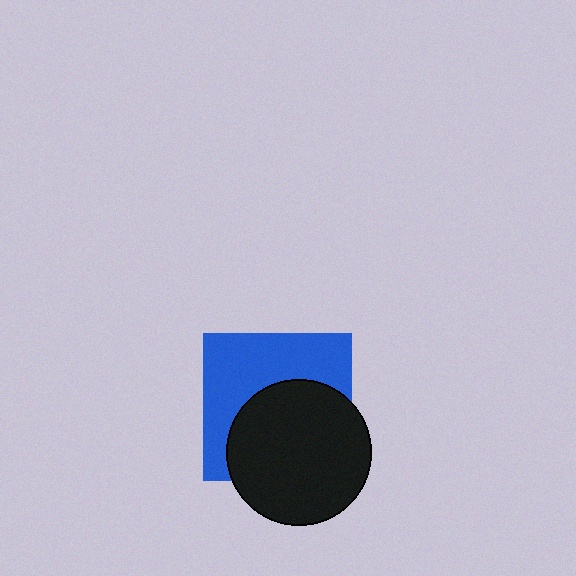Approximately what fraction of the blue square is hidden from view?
Roughly 52% of the blue square is hidden behind the black circle.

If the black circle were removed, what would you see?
You would see the complete blue square.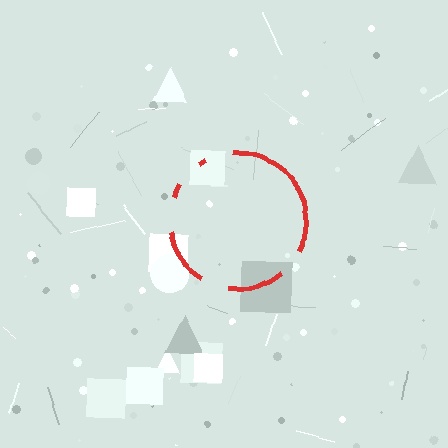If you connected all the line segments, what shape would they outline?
They would outline a circle.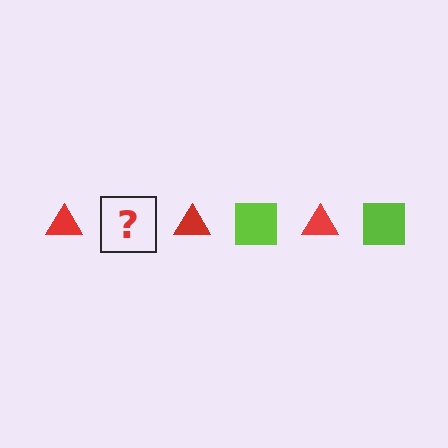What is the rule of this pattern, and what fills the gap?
The rule is that the pattern alternates between red triangle and lime square. The gap should be filled with a lime square.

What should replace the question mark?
The question mark should be replaced with a lime square.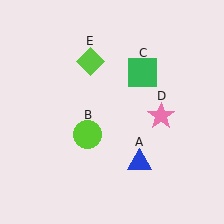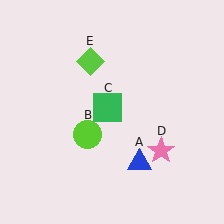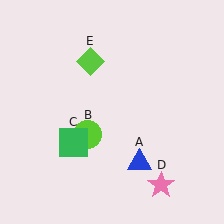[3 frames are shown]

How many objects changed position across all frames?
2 objects changed position: green square (object C), pink star (object D).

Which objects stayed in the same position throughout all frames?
Blue triangle (object A) and lime circle (object B) and lime diamond (object E) remained stationary.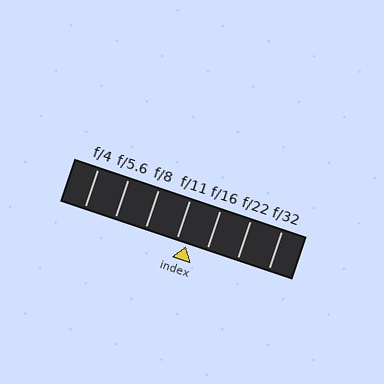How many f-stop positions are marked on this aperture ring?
There are 7 f-stop positions marked.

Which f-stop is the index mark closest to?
The index mark is closest to f/11.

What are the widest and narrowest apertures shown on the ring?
The widest aperture shown is f/4 and the narrowest is f/32.